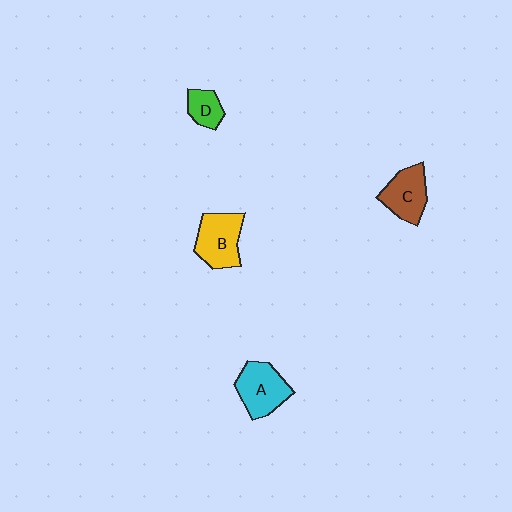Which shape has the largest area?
Shape B (yellow).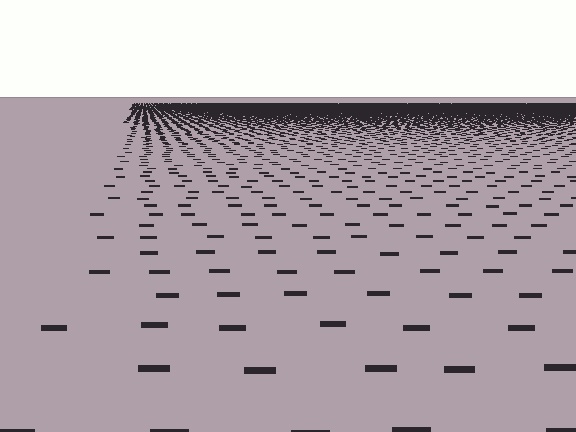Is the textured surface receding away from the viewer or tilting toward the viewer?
The surface is receding away from the viewer. Texture elements get smaller and denser toward the top.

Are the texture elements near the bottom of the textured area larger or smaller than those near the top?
Larger. Near the bottom, elements are closer to the viewer and appear at a bigger on-screen size.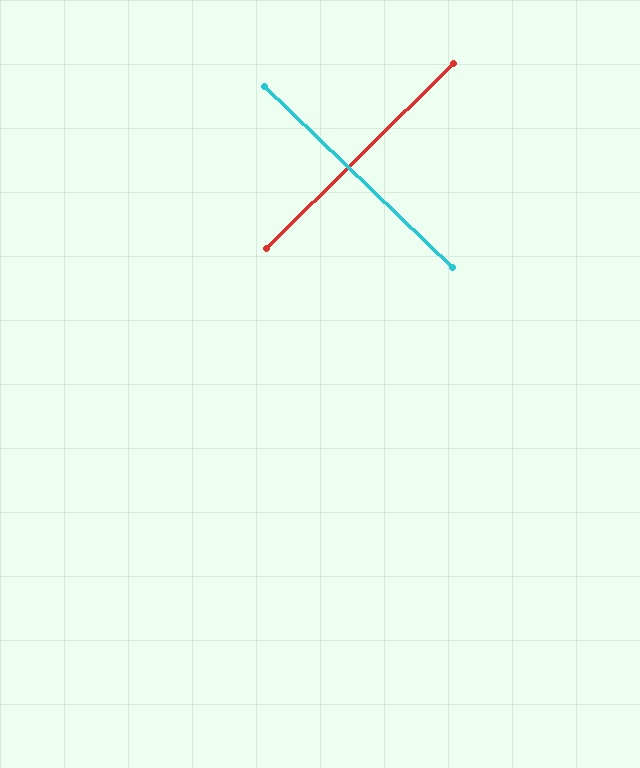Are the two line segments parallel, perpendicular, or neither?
Perpendicular — they meet at approximately 89°.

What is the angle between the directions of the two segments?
Approximately 89 degrees.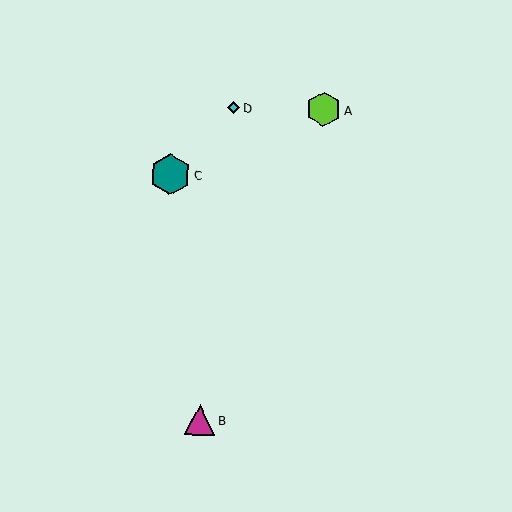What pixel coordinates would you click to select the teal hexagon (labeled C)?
Click at (170, 174) to select the teal hexagon C.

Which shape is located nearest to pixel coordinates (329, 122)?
The lime hexagon (labeled A) at (324, 109) is nearest to that location.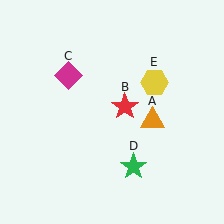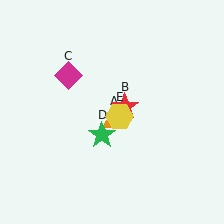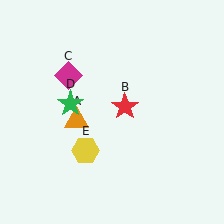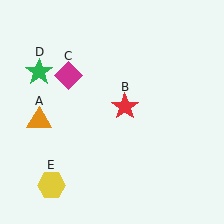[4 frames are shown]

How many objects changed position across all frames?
3 objects changed position: orange triangle (object A), green star (object D), yellow hexagon (object E).